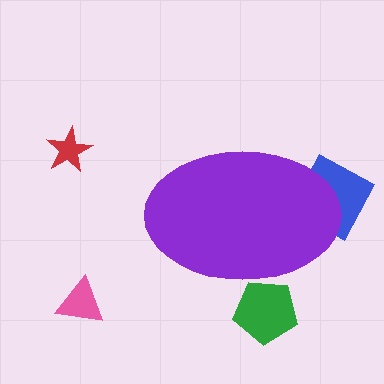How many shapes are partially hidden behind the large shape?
2 shapes are partially hidden.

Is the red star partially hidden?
No, the red star is fully visible.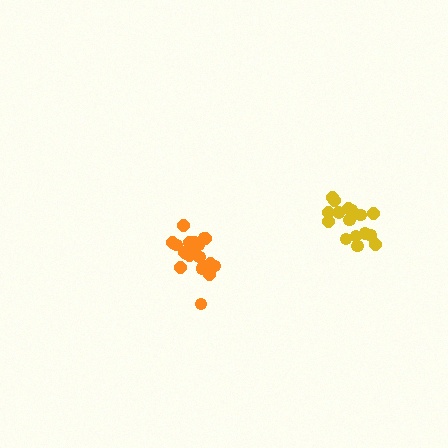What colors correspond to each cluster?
The clusters are colored: orange, yellow.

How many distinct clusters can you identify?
There are 2 distinct clusters.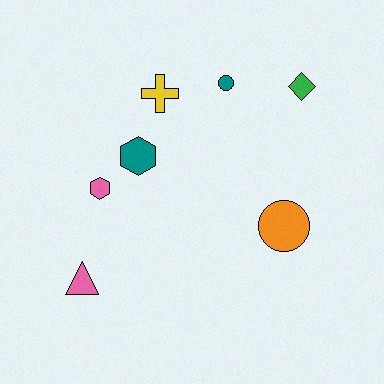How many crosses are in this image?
There is 1 cross.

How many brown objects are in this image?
There are no brown objects.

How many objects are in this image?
There are 7 objects.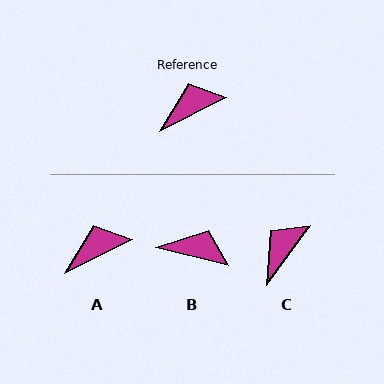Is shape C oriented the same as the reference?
No, it is off by about 27 degrees.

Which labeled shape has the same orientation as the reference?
A.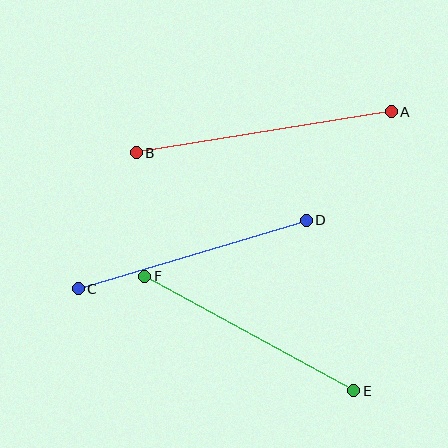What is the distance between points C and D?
The distance is approximately 238 pixels.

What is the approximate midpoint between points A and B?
The midpoint is at approximately (264, 132) pixels.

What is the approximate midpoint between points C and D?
The midpoint is at approximately (192, 254) pixels.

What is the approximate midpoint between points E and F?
The midpoint is at approximately (249, 334) pixels.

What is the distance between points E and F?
The distance is approximately 238 pixels.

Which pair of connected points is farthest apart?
Points A and B are farthest apart.